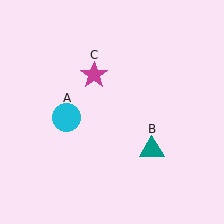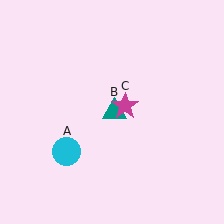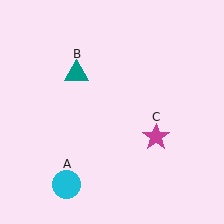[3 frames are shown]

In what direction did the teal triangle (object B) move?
The teal triangle (object B) moved up and to the left.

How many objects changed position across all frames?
3 objects changed position: cyan circle (object A), teal triangle (object B), magenta star (object C).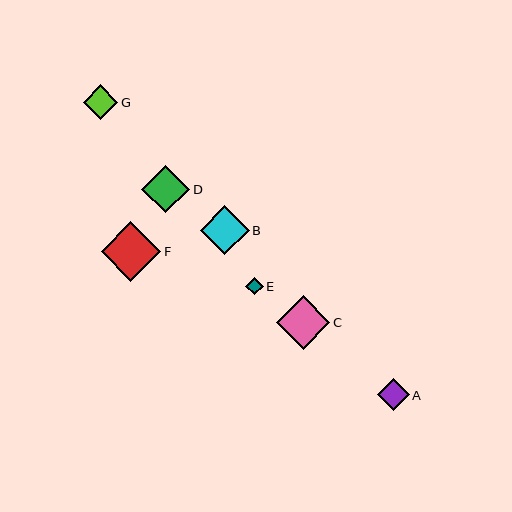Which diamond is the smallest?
Diamond E is the smallest with a size of approximately 17 pixels.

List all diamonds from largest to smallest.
From largest to smallest: F, C, B, D, G, A, E.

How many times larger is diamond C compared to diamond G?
Diamond C is approximately 1.6 times the size of diamond G.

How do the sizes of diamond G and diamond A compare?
Diamond G and diamond A are approximately the same size.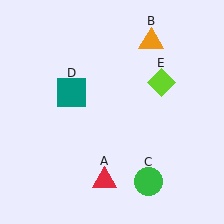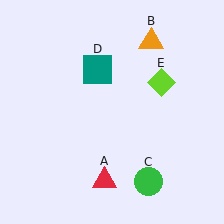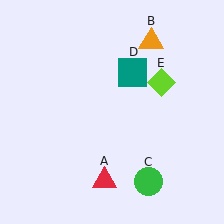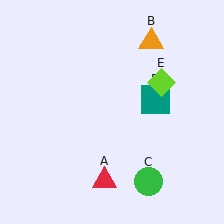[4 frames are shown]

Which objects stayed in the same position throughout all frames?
Red triangle (object A) and orange triangle (object B) and green circle (object C) and lime diamond (object E) remained stationary.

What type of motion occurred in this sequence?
The teal square (object D) rotated clockwise around the center of the scene.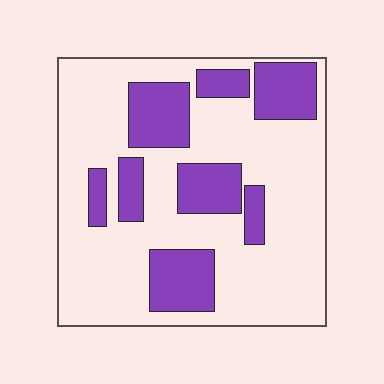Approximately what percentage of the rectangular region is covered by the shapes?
Approximately 30%.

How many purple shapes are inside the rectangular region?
8.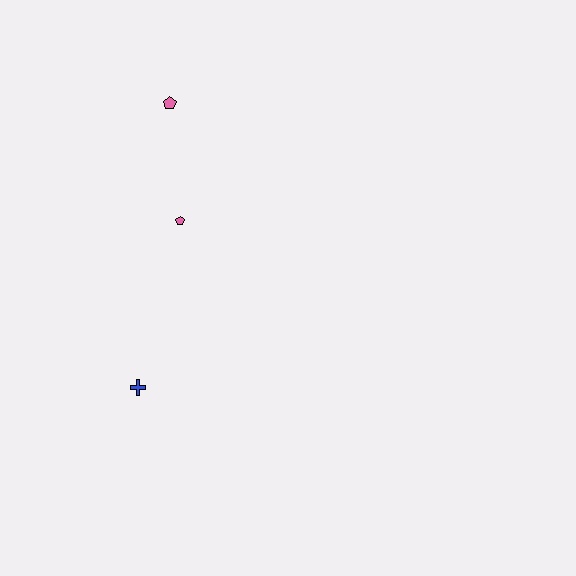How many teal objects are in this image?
There are no teal objects.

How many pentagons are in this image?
There are 2 pentagons.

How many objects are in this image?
There are 3 objects.